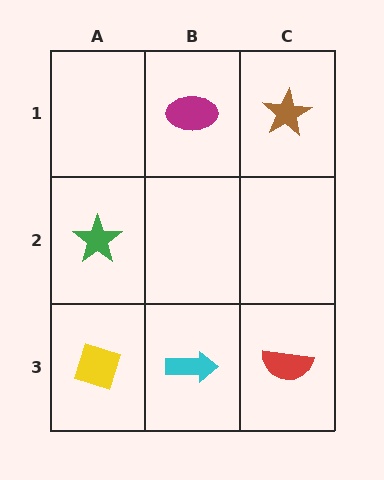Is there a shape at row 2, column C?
No, that cell is empty.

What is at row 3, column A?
A yellow diamond.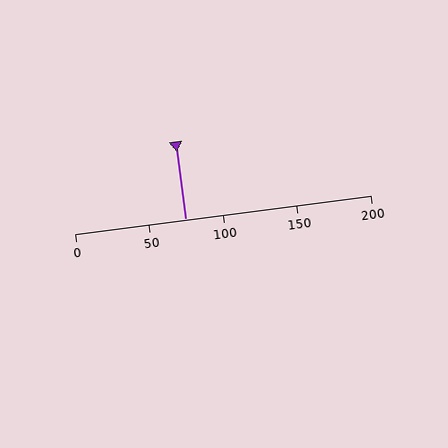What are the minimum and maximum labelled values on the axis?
The axis runs from 0 to 200.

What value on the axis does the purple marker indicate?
The marker indicates approximately 75.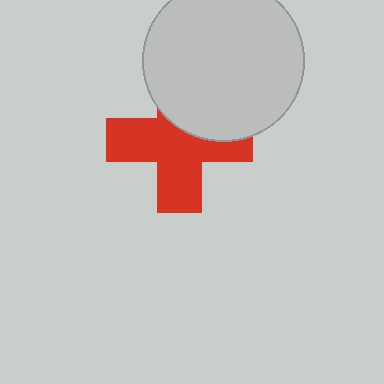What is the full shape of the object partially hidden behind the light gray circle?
The partially hidden object is a red cross.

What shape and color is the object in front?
The object in front is a light gray circle.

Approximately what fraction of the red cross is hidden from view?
Roughly 35% of the red cross is hidden behind the light gray circle.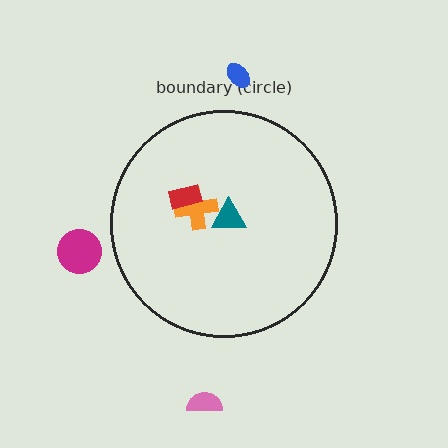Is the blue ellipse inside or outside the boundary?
Outside.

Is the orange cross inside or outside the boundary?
Inside.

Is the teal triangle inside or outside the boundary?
Inside.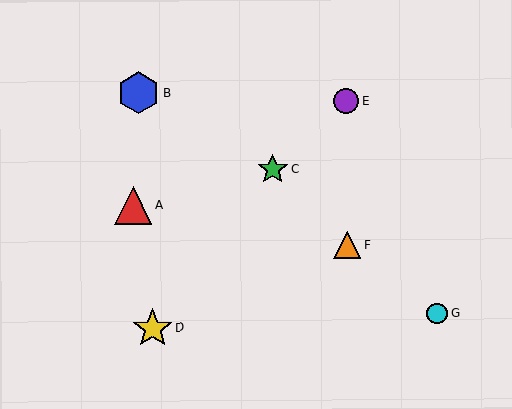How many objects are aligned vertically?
2 objects (E, F) are aligned vertically.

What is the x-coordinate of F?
Object F is at x≈347.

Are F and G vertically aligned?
No, F is at x≈347 and G is at x≈437.